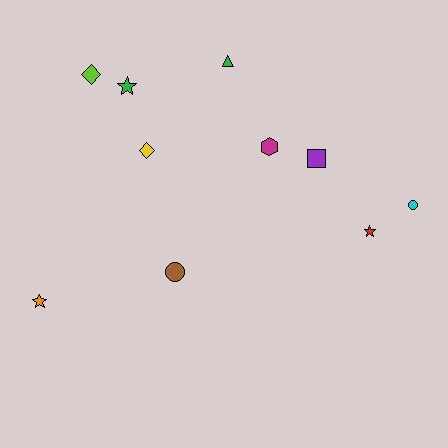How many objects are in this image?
There are 10 objects.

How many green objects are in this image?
There are 2 green objects.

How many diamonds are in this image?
There are 2 diamonds.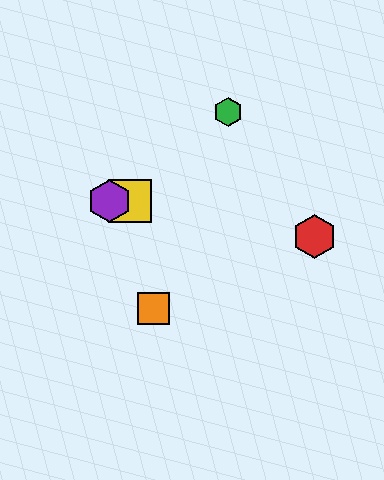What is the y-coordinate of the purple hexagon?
The purple hexagon is at y≈201.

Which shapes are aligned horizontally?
The blue square, the yellow square, the purple hexagon are aligned horizontally.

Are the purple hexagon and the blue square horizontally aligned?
Yes, both are at y≈201.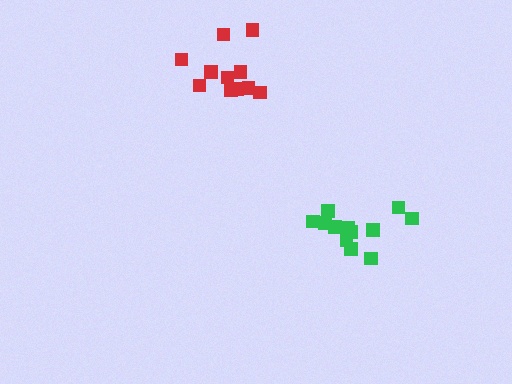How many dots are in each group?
Group 1: 12 dots, Group 2: 11 dots (23 total).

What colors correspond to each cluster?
The clusters are colored: green, red.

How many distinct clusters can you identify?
There are 2 distinct clusters.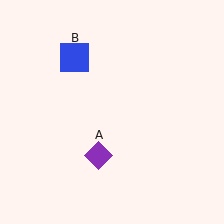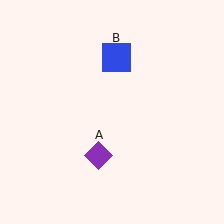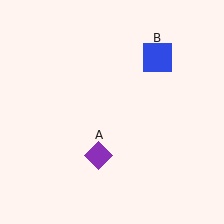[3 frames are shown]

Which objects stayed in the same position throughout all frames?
Purple diamond (object A) remained stationary.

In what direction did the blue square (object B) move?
The blue square (object B) moved right.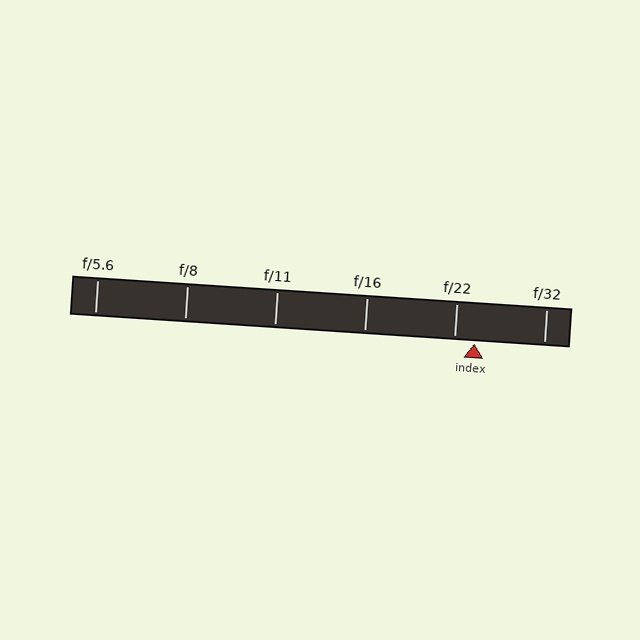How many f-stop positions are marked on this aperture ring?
There are 6 f-stop positions marked.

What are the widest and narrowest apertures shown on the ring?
The widest aperture shown is f/5.6 and the narrowest is f/32.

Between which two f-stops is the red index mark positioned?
The index mark is between f/22 and f/32.